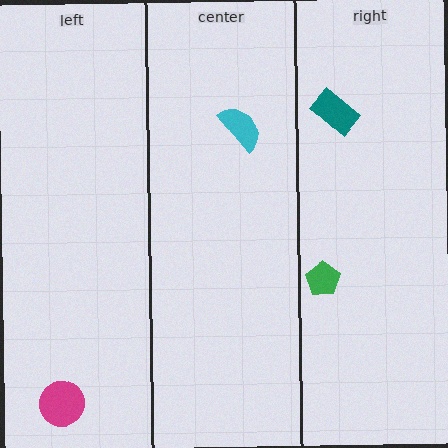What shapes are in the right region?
The teal rectangle, the green pentagon.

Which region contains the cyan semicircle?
The center region.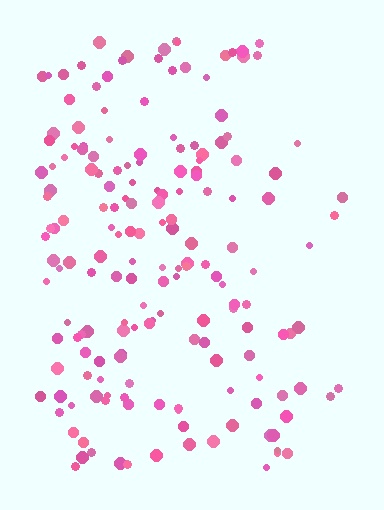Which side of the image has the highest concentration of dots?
The left.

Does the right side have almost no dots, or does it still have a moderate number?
Still a moderate number, just noticeably fewer than the left.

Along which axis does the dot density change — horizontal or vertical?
Horizontal.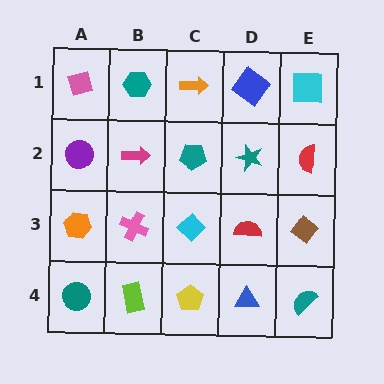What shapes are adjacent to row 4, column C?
A cyan diamond (row 3, column C), a lime rectangle (row 4, column B), a blue triangle (row 4, column D).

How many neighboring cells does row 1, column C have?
3.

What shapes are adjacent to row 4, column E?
A brown diamond (row 3, column E), a blue triangle (row 4, column D).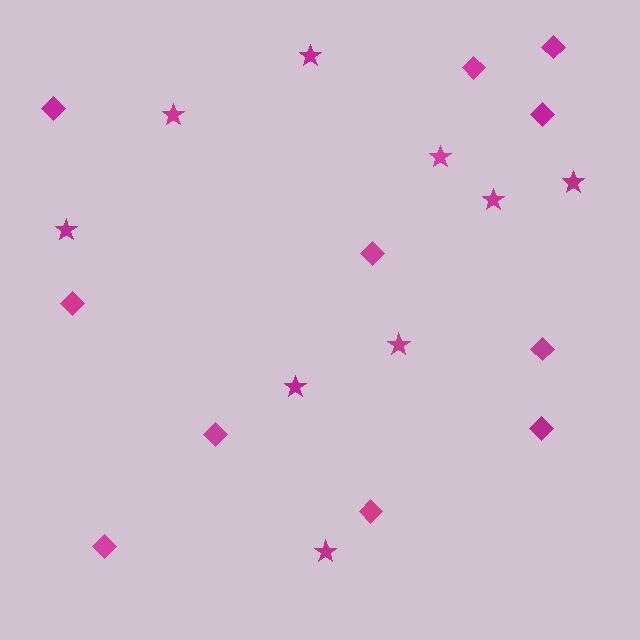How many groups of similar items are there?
There are 2 groups: one group of diamonds (11) and one group of stars (9).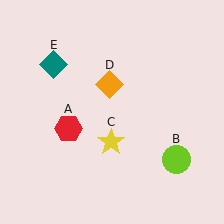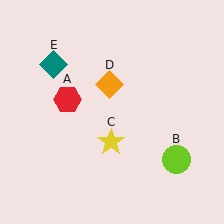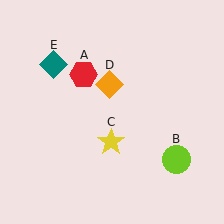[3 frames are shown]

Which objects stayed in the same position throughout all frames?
Lime circle (object B) and yellow star (object C) and orange diamond (object D) and teal diamond (object E) remained stationary.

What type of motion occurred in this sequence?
The red hexagon (object A) rotated clockwise around the center of the scene.